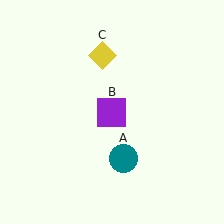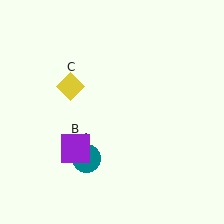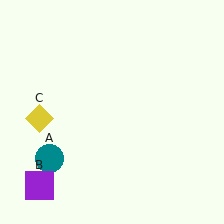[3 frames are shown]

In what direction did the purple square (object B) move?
The purple square (object B) moved down and to the left.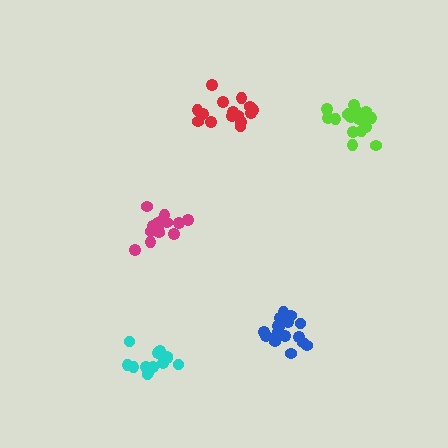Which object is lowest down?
The cyan cluster is bottommost.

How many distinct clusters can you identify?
There are 5 distinct clusters.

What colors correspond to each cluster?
The clusters are colored: magenta, red, cyan, blue, lime.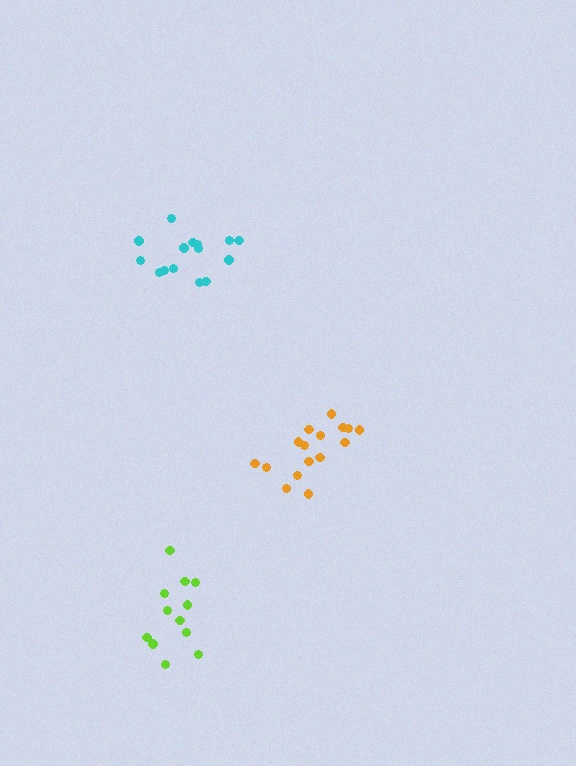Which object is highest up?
The cyan cluster is topmost.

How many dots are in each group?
Group 1: 15 dots, Group 2: 12 dots, Group 3: 16 dots (43 total).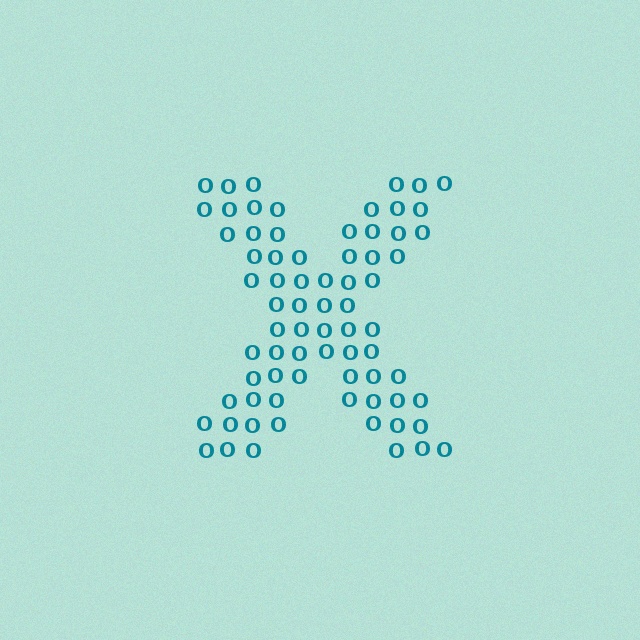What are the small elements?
The small elements are letter O's.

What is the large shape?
The large shape is the letter X.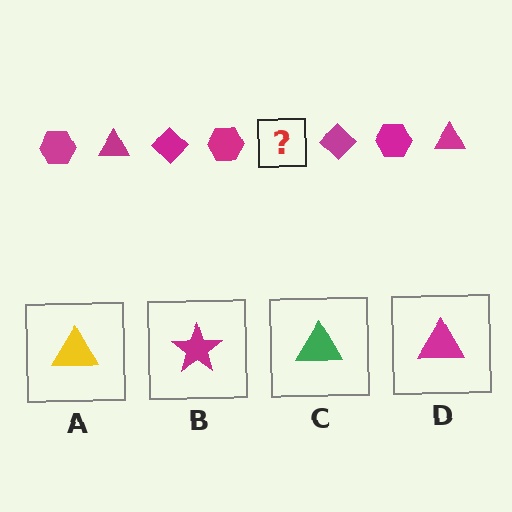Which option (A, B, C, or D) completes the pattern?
D.